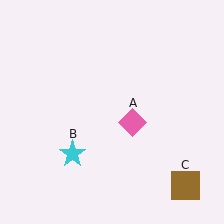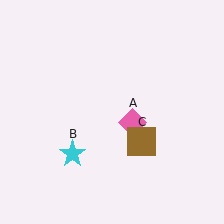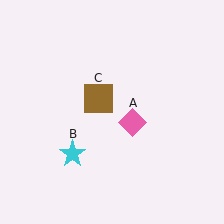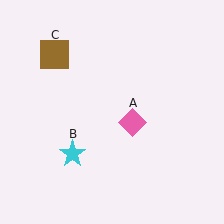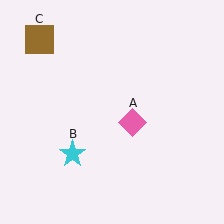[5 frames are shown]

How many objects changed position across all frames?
1 object changed position: brown square (object C).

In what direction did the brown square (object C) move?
The brown square (object C) moved up and to the left.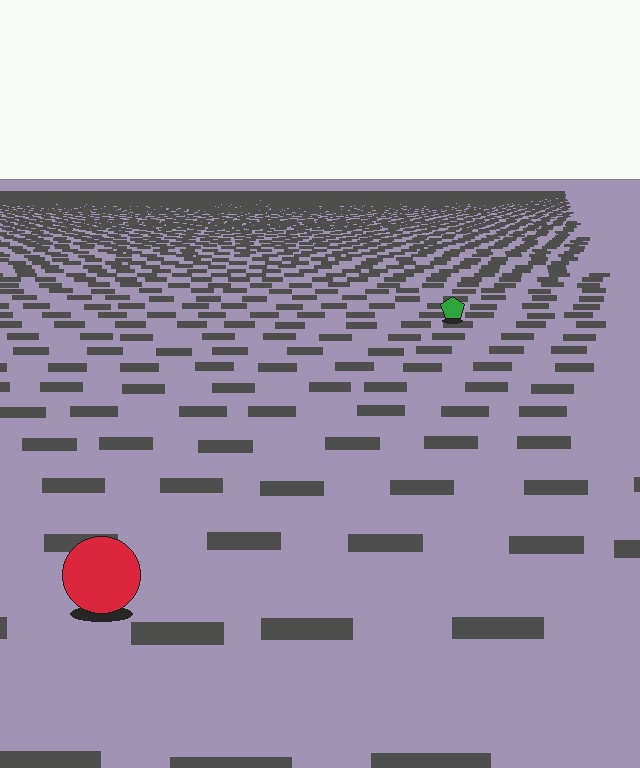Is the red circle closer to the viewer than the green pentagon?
Yes. The red circle is closer — you can tell from the texture gradient: the ground texture is coarser near it.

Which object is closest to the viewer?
The red circle is closest. The texture marks near it are larger and more spread out.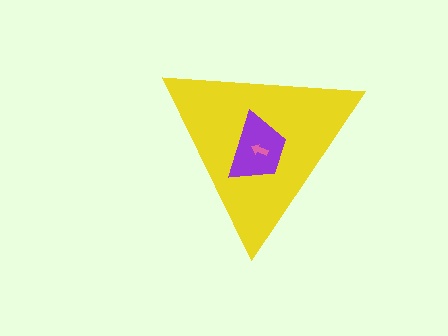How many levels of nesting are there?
3.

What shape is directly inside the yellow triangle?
The purple trapezoid.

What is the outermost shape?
The yellow triangle.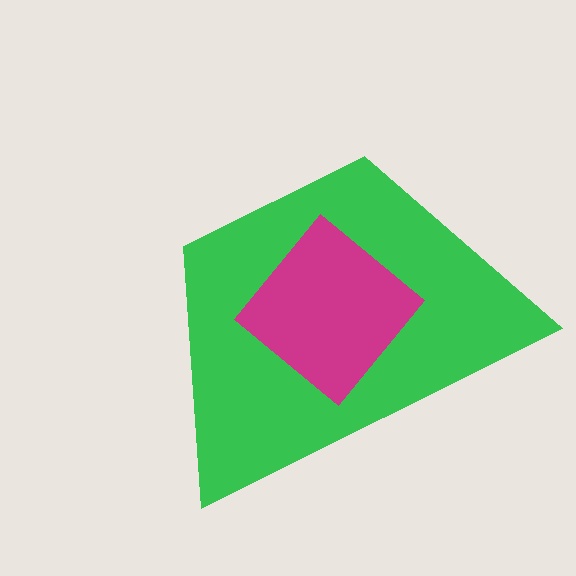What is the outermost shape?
The green trapezoid.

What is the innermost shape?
The magenta diamond.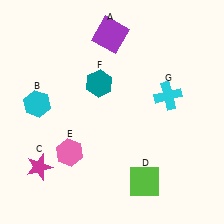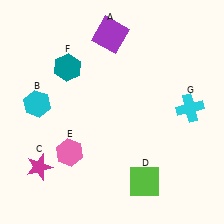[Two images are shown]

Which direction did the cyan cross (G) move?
The cyan cross (G) moved right.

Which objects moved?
The objects that moved are: the teal hexagon (F), the cyan cross (G).